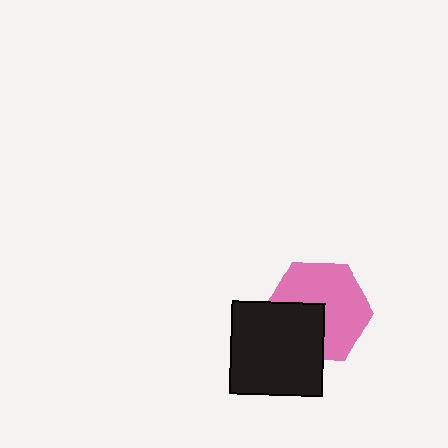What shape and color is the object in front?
The object in front is a black square.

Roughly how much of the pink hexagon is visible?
About half of it is visible (roughly 65%).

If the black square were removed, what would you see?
You would see the complete pink hexagon.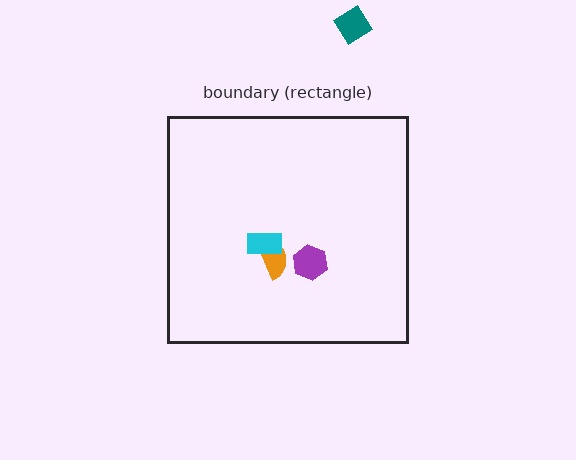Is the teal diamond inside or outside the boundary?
Outside.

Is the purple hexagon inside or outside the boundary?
Inside.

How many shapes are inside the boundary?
3 inside, 1 outside.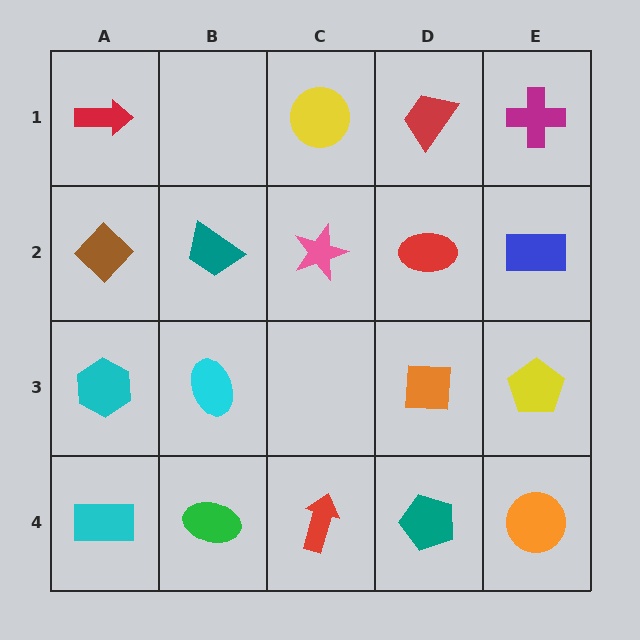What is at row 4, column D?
A teal pentagon.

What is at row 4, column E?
An orange circle.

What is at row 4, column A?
A cyan rectangle.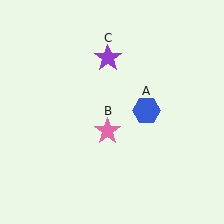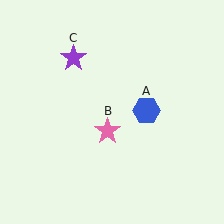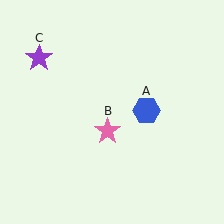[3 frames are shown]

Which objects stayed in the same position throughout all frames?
Blue hexagon (object A) and pink star (object B) remained stationary.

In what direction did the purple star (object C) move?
The purple star (object C) moved left.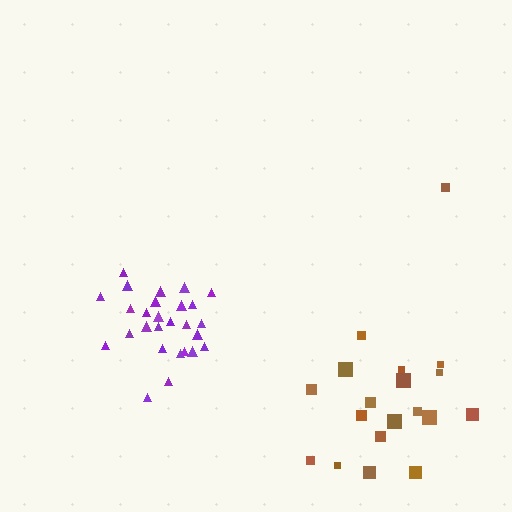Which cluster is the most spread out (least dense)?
Brown.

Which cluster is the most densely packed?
Purple.